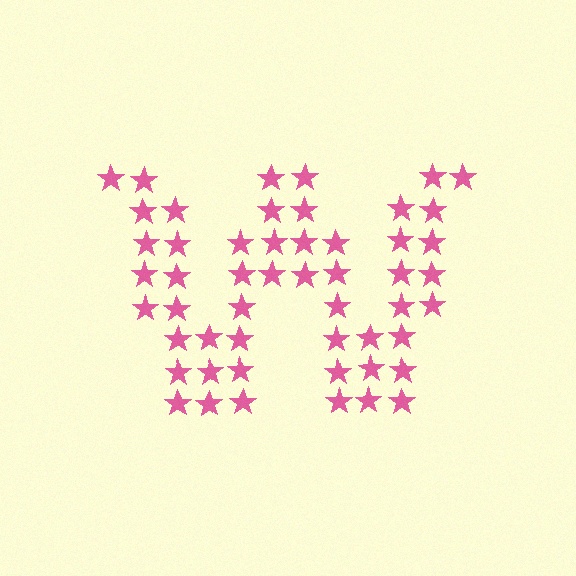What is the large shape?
The large shape is the letter W.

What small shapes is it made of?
It is made of small stars.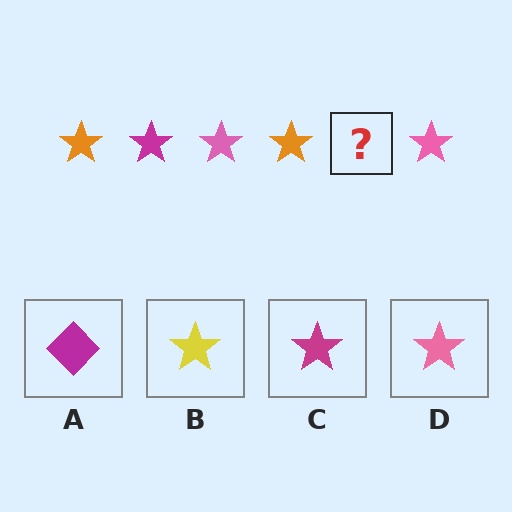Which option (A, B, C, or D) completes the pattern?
C.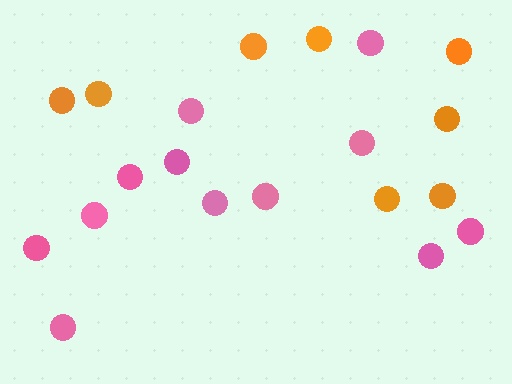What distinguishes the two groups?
There are 2 groups: one group of orange circles (8) and one group of pink circles (12).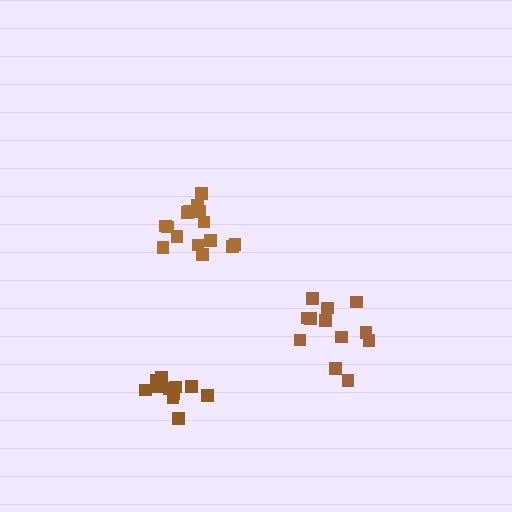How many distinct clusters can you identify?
There are 3 distinct clusters.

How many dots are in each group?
Group 1: 12 dots, Group 2: 12 dots, Group 3: 15 dots (39 total).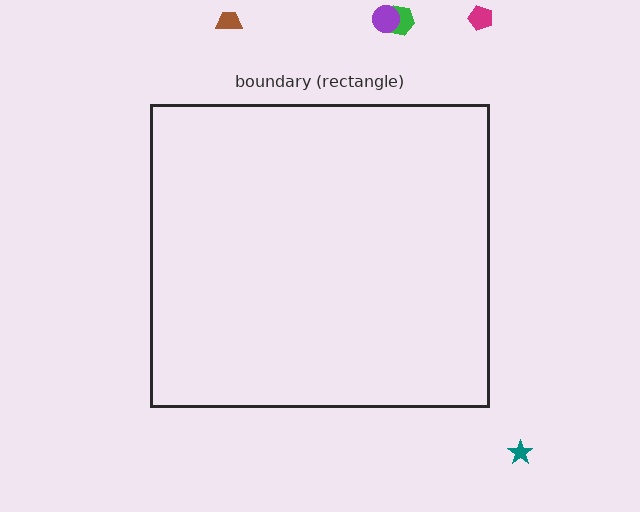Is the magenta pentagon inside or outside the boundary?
Outside.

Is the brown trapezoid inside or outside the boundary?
Outside.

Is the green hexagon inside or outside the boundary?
Outside.